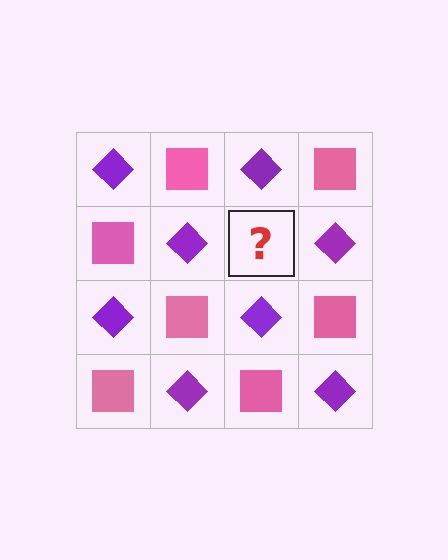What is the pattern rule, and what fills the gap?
The rule is that it alternates purple diamond and pink square in a checkerboard pattern. The gap should be filled with a pink square.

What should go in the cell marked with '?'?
The missing cell should contain a pink square.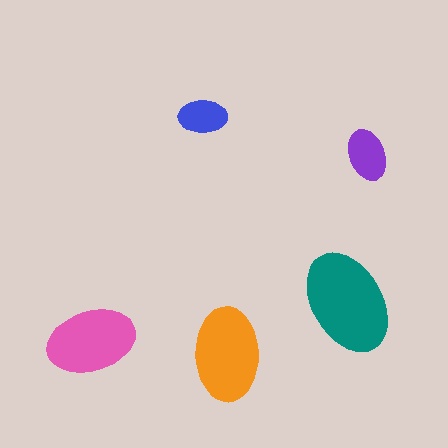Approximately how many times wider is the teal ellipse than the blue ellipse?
About 2 times wider.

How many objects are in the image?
There are 5 objects in the image.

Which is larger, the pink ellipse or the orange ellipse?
The orange one.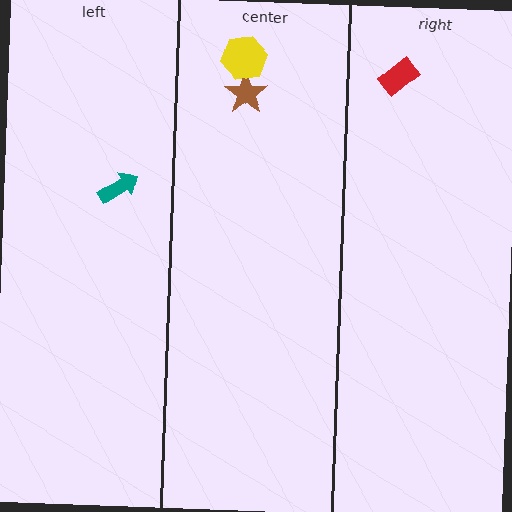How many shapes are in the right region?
1.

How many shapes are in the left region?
1.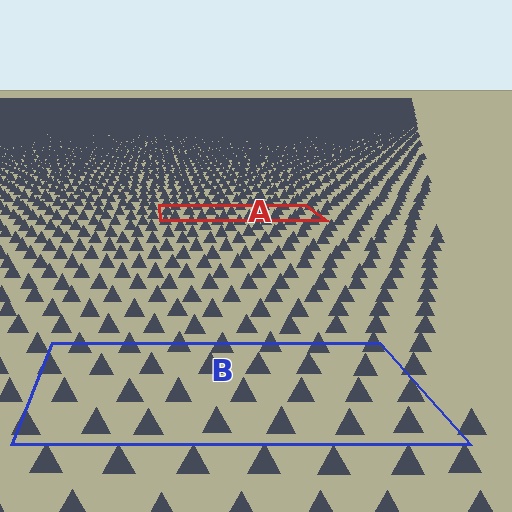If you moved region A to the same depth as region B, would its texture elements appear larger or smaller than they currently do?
They would appear larger. At a closer depth, the same texture elements are projected at a bigger on-screen size.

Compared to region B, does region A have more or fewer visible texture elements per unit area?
Region A has more texture elements per unit area — they are packed more densely because it is farther away.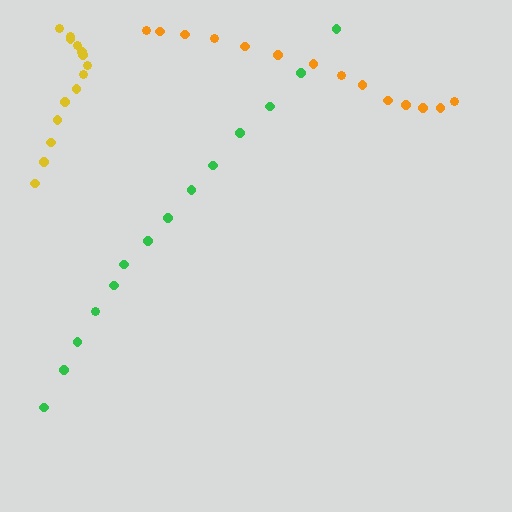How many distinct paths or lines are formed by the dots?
There are 3 distinct paths.